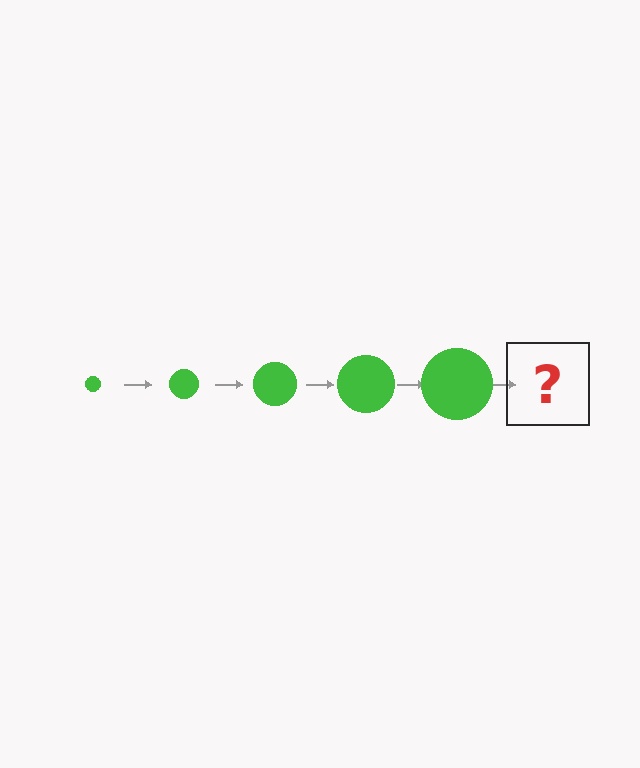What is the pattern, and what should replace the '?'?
The pattern is that the circle gets progressively larger each step. The '?' should be a green circle, larger than the previous one.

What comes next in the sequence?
The next element should be a green circle, larger than the previous one.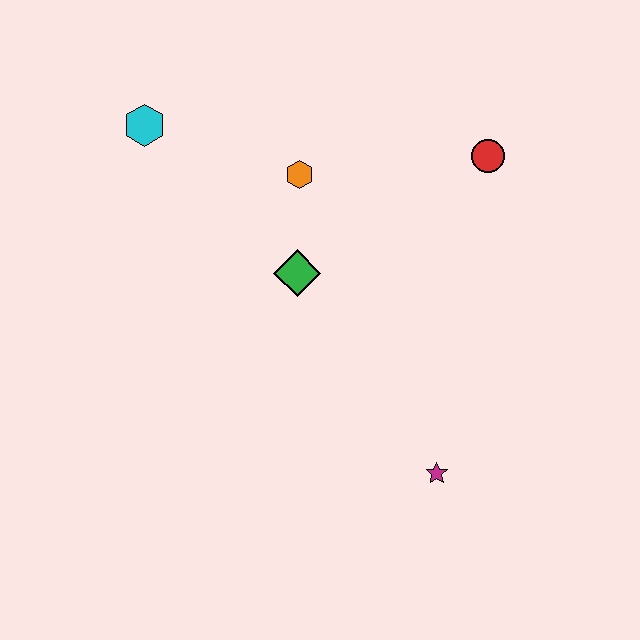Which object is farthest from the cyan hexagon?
The magenta star is farthest from the cyan hexagon.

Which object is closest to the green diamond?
The orange hexagon is closest to the green diamond.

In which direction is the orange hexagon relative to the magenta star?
The orange hexagon is above the magenta star.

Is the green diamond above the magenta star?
Yes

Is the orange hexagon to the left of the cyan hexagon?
No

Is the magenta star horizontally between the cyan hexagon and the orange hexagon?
No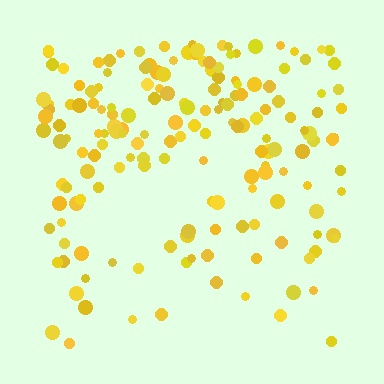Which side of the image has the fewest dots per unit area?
The bottom.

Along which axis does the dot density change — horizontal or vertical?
Vertical.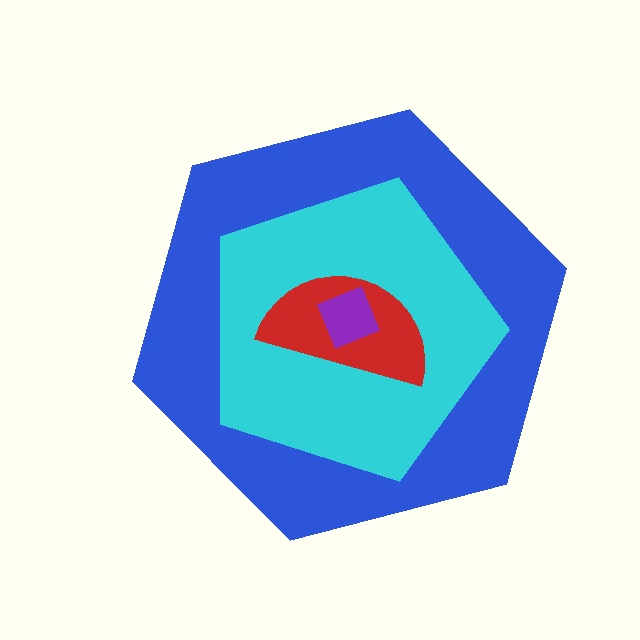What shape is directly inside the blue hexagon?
The cyan pentagon.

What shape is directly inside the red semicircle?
The purple square.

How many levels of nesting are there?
4.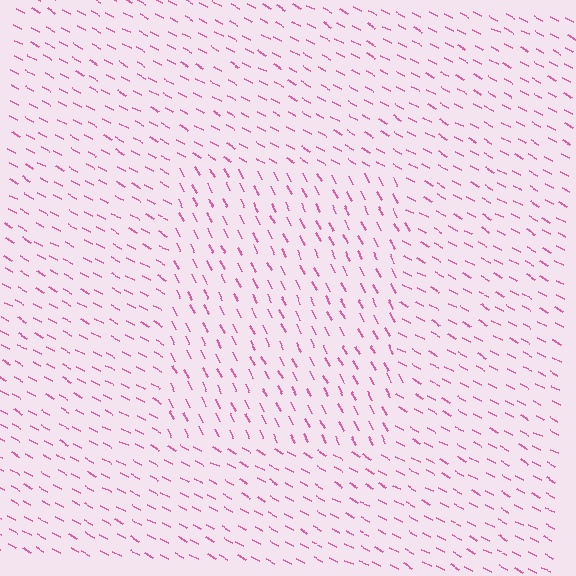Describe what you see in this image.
The image is filled with small pink line segments. A rectangle region in the image has lines oriented differently from the surrounding lines, creating a visible texture boundary.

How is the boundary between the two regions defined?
The boundary is defined purely by a change in line orientation (approximately 34 degrees difference). All lines are the same color and thickness.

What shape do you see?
I see a rectangle.